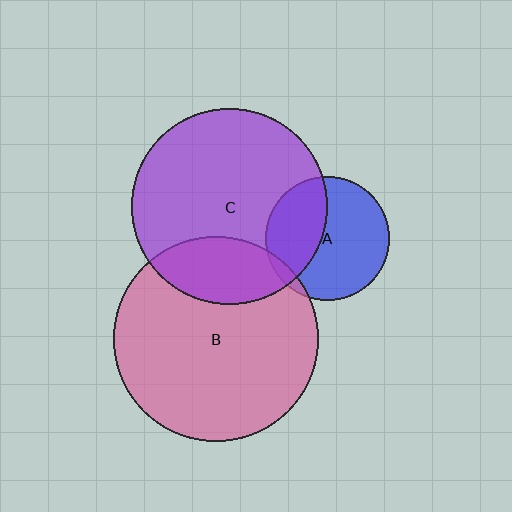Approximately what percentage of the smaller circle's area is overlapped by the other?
Approximately 25%.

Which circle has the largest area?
Circle B (pink).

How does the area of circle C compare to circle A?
Approximately 2.5 times.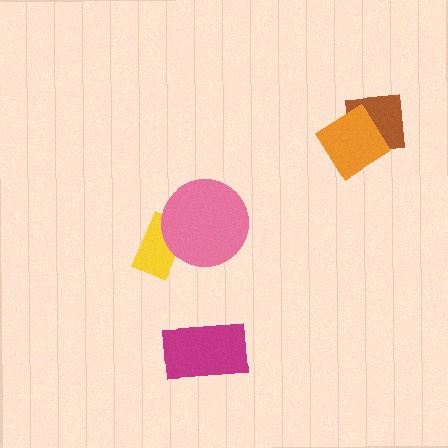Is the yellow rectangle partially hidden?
Yes, it is partially covered by another shape.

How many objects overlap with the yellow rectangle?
1 object overlaps with the yellow rectangle.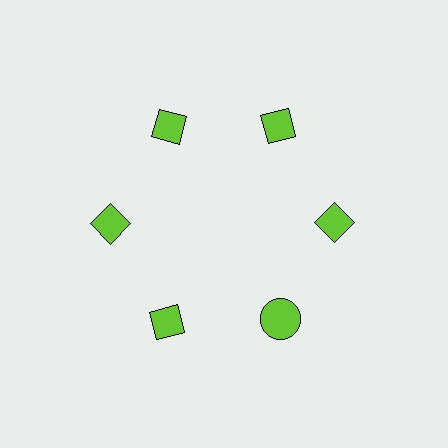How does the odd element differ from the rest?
It has a different shape: circle instead of diamond.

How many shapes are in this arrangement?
There are 6 shapes arranged in a ring pattern.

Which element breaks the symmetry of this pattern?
The lime circle at roughly the 5 o'clock position breaks the symmetry. All other shapes are lime diamonds.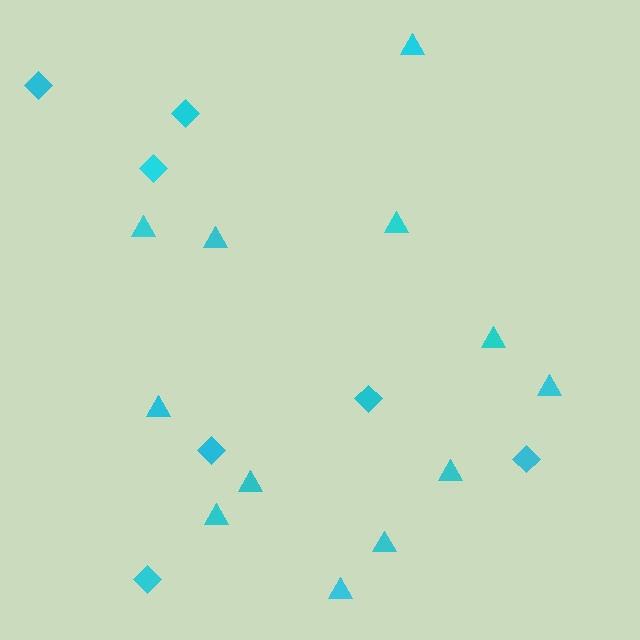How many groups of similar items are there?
There are 2 groups: one group of diamonds (7) and one group of triangles (12).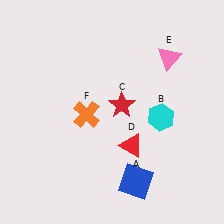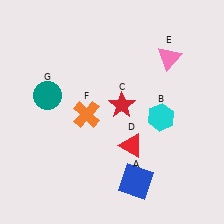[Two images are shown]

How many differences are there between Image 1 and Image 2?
There is 1 difference between the two images.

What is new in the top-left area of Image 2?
A teal circle (G) was added in the top-left area of Image 2.